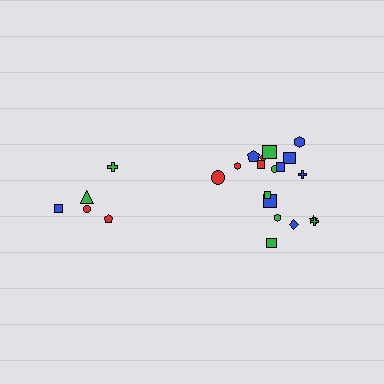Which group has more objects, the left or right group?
The right group.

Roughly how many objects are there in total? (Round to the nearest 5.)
Roughly 25 objects in total.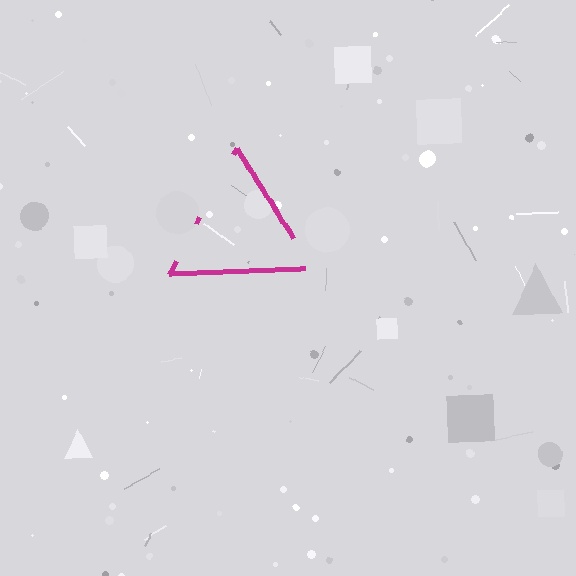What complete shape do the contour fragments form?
The contour fragments form a triangle.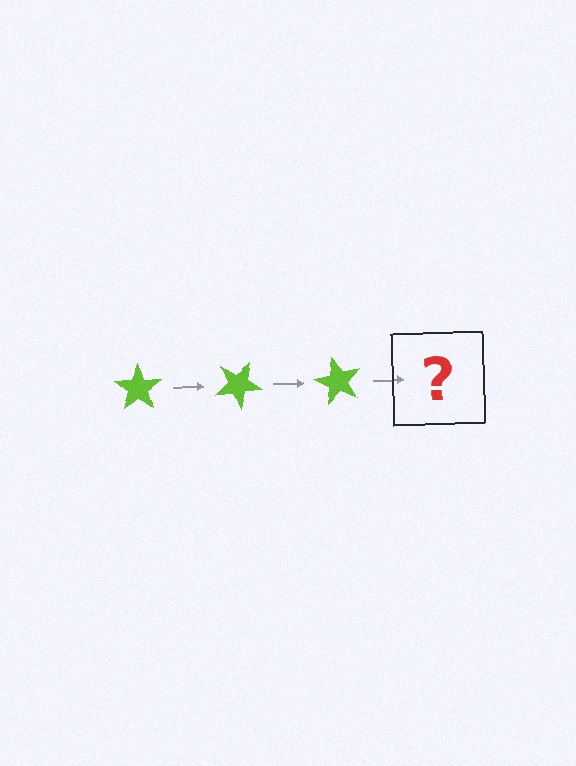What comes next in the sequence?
The next element should be a lime star rotated 90 degrees.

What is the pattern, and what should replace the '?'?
The pattern is that the star rotates 30 degrees each step. The '?' should be a lime star rotated 90 degrees.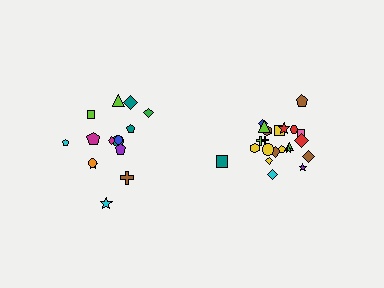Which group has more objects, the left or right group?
The right group.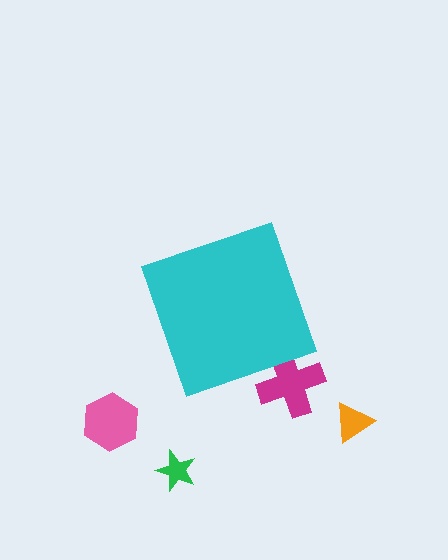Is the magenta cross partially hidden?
Yes, the magenta cross is partially hidden behind the cyan diamond.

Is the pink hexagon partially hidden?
No, the pink hexagon is fully visible.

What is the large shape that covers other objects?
A cyan diamond.